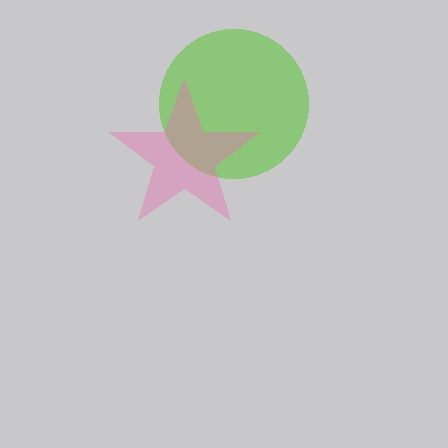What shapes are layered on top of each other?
The layered shapes are: a lime circle, a pink star.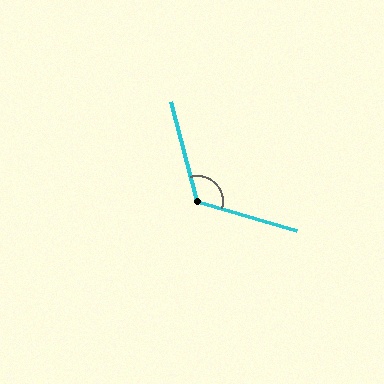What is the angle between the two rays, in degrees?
Approximately 121 degrees.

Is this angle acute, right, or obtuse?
It is obtuse.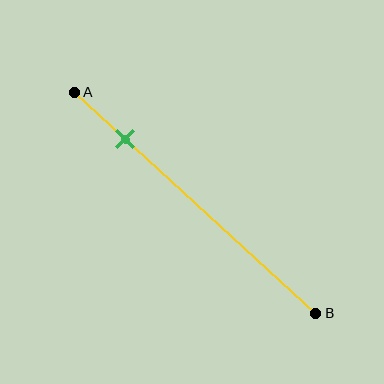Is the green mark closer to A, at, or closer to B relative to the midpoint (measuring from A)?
The green mark is closer to point A than the midpoint of segment AB.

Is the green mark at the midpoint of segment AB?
No, the mark is at about 20% from A, not at the 50% midpoint.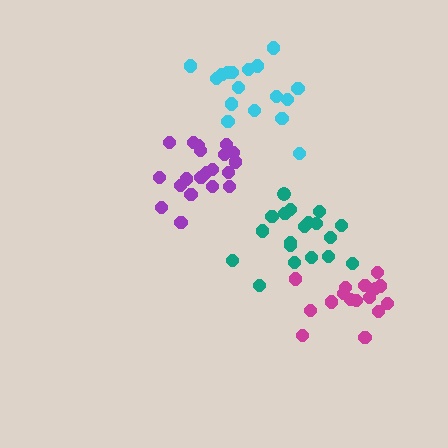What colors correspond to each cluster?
The clusters are colored: magenta, cyan, teal, purple.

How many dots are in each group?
Group 1: 16 dots, Group 2: 17 dots, Group 3: 19 dots, Group 4: 20 dots (72 total).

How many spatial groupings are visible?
There are 4 spatial groupings.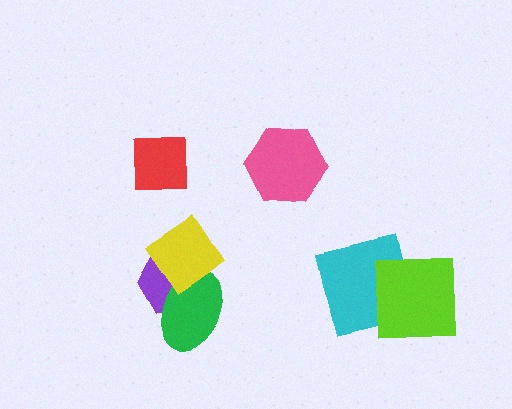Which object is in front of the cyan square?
The lime square is in front of the cyan square.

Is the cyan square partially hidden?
Yes, it is partially covered by another shape.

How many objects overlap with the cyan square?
1 object overlaps with the cyan square.